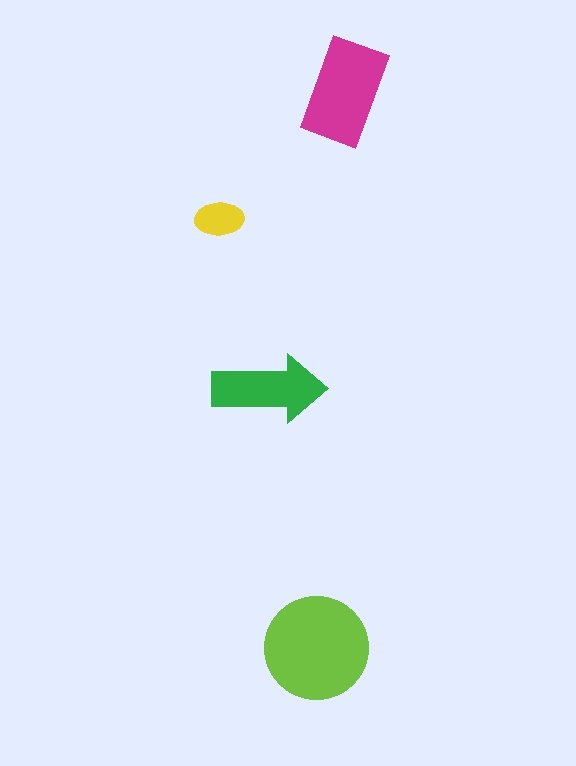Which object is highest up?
The magenta rectangle is topmost.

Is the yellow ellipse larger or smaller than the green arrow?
Smaller.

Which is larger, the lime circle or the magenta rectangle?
The lime circle.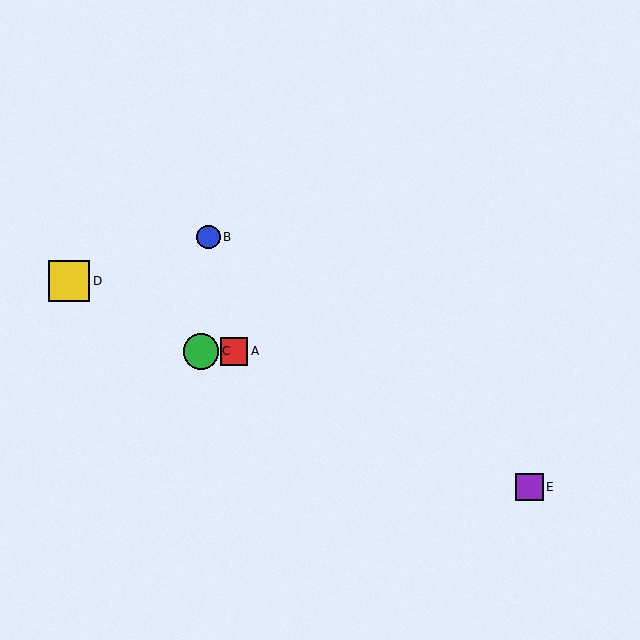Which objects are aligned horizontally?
Objects A, C are aligned horizontally.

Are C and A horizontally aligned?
Yes, both are at y≈351.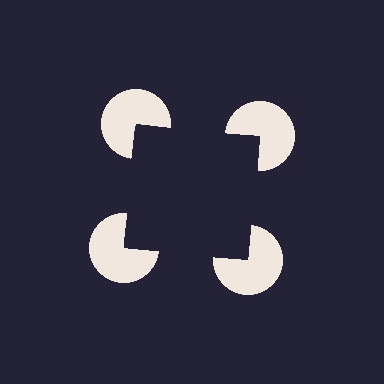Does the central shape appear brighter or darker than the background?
It typically appears slightly darker than the background, even though no actual brightness change is drawn.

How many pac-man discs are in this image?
There are 4 — one at each vertex of the illusory square.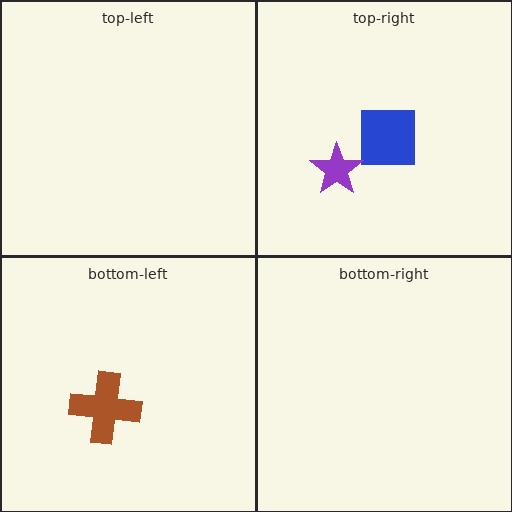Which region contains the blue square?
The top-right region.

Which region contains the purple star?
The top-right region.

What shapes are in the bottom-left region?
The brown cross.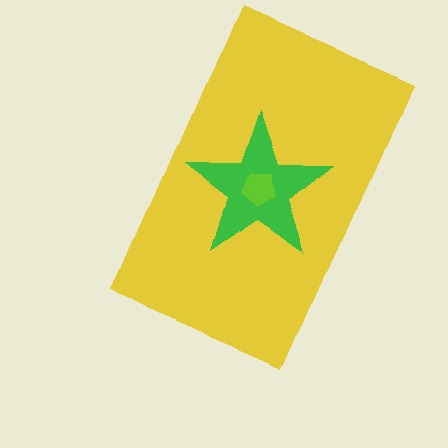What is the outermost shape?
The yellow rectangle.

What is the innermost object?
The lime pentagon.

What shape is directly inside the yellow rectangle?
The green star.